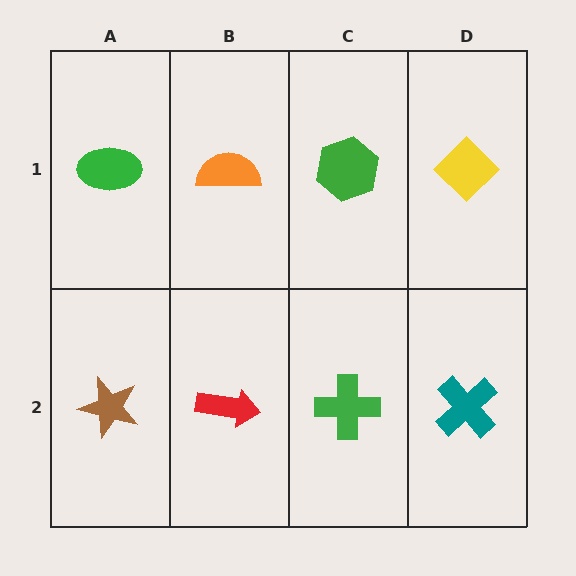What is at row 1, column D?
A yellow diamond.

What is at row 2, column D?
A teal cross.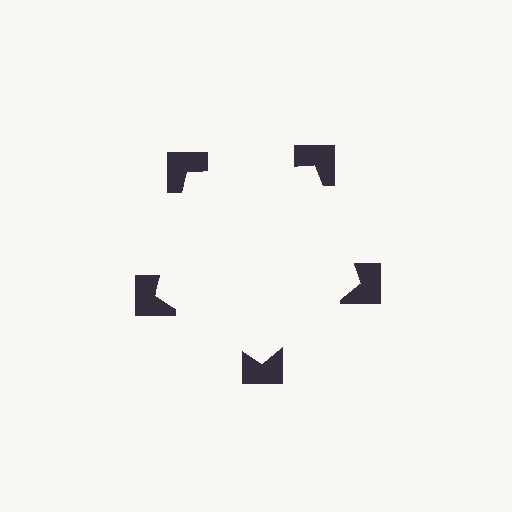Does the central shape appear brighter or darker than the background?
It typically appears slightly brighter than the background, even though no actual brightness change is drawn.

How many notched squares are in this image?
There are 5 — one at each vertex of the illusory pentagon.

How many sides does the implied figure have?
5 sides.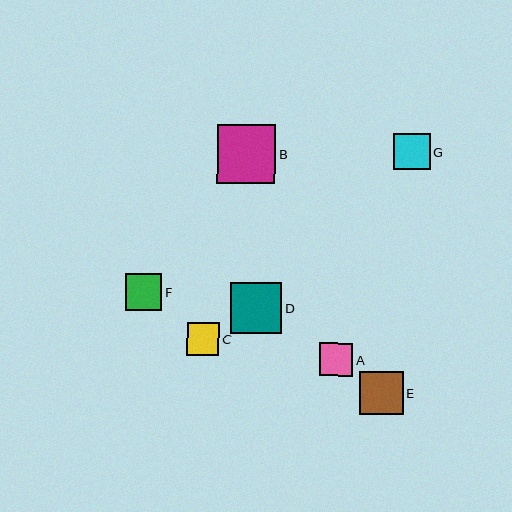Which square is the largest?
Square B is the largest with a size of approximately 59 pixels.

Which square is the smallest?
Square C is the smallest with a size of approximately 33 pixels.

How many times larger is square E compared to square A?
Square E is approximately 1.3 times the size of square A.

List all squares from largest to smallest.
From largest to smallest: B, D, E, F, G, A, C.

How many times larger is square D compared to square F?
Square D is approximately 1.4 times the size of square F.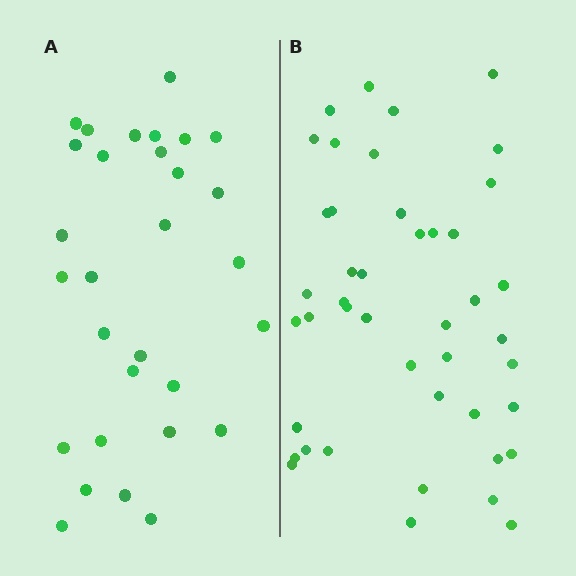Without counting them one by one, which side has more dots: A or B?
Region B (the right region) has more dots.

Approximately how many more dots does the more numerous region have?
Region B has approximately 15 more dots than region A.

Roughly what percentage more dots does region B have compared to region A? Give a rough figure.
About 45% more.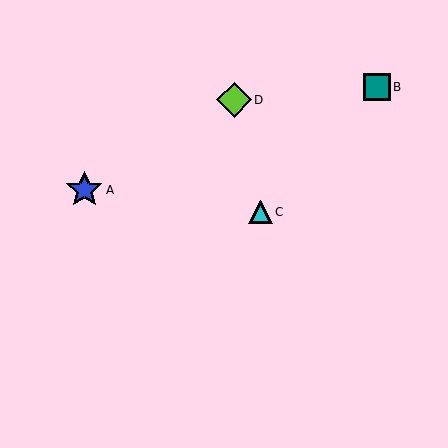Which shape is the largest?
The blue star (labeled A) is the largest.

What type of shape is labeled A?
Shape A is a blue star.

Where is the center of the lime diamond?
The center of the lime diamond is at (234, 100).